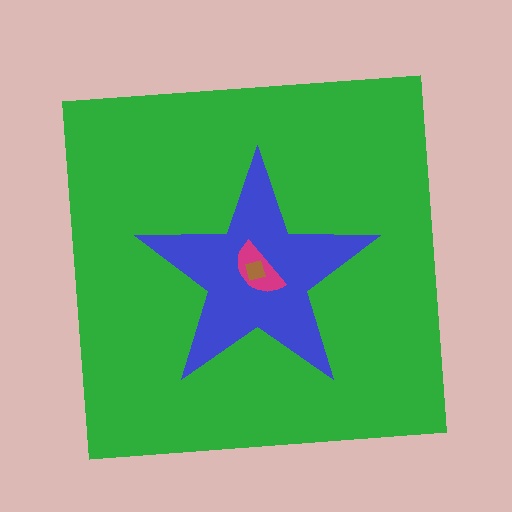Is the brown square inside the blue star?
Yes.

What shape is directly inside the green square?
The blue star.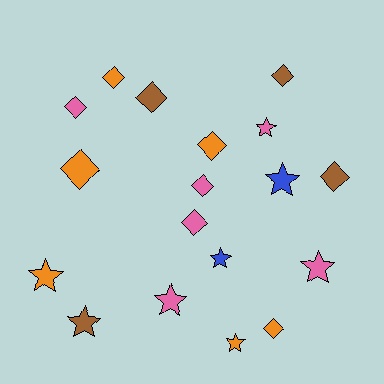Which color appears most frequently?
Orange, with 6 objects.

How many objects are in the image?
There are 18 objects.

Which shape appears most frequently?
Diamond, with 10 objects.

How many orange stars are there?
There are 2 orange stars.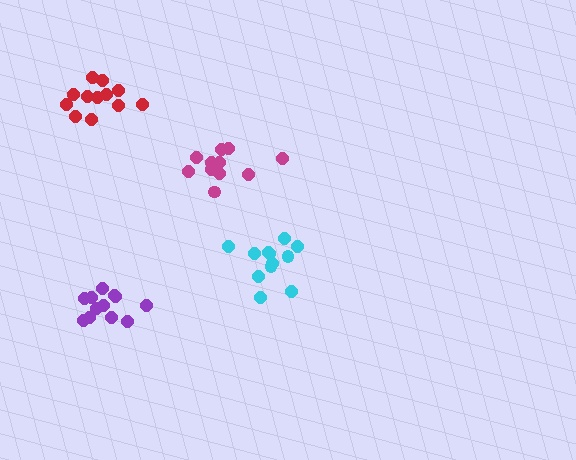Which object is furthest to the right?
The cyan cluster is rightmost.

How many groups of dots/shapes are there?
There are 4 groups.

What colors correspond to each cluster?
The clusters are colored: magenta, purple, cyan, red.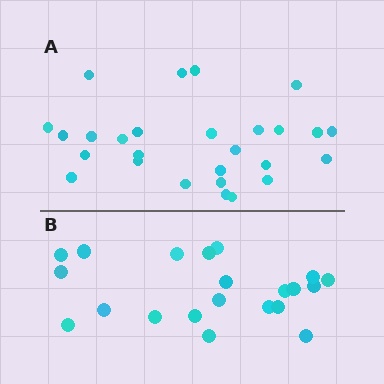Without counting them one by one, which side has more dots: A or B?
Region A (the top region) has more dots.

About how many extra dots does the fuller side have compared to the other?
Region A has about 6 more dots than region B.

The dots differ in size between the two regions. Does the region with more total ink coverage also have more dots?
No. Region B has more total ink coverage because its dots are larger, but region A actually contains more individual dots. Total area can be misleading — the number of items is what matters here.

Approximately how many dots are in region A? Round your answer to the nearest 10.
About 30 dots. (The exact count is 27, which rounds to 30.)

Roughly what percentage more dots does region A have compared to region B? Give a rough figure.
About 30% more.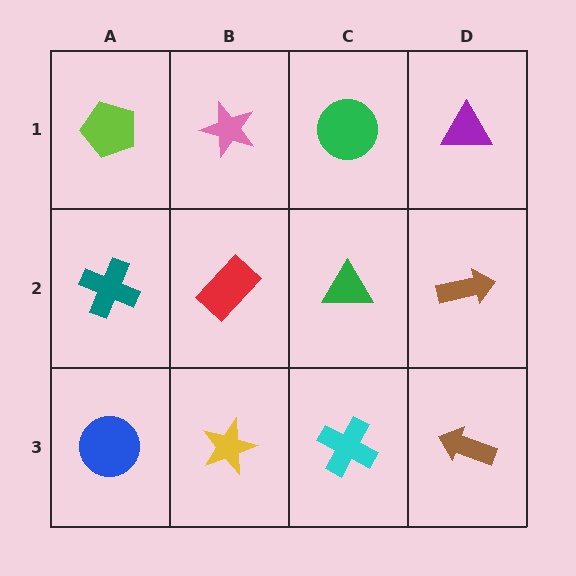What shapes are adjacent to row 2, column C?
A green circle (row 1, column C), a cyan cross (row 3, column C), a red rectangle (row 2, column B), a brown arrow (row 2, column D).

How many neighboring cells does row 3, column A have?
2.